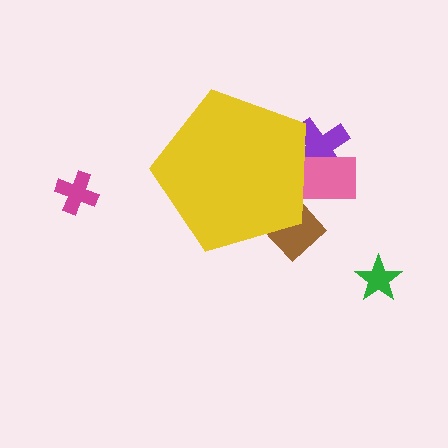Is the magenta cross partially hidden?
No, the magenta cross is fully visible.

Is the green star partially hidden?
No, the green star is fully visible.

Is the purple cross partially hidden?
Yes, the purple cross is partially hidden behind the yellow pentagon.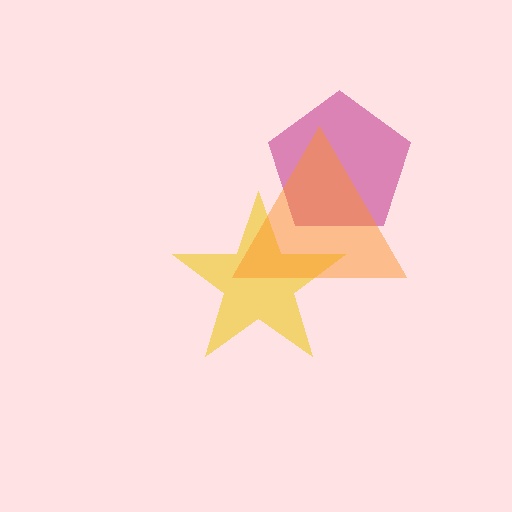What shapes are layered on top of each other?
The layered shapes are: a magenta pentagon, a yellow star, an orange triangle.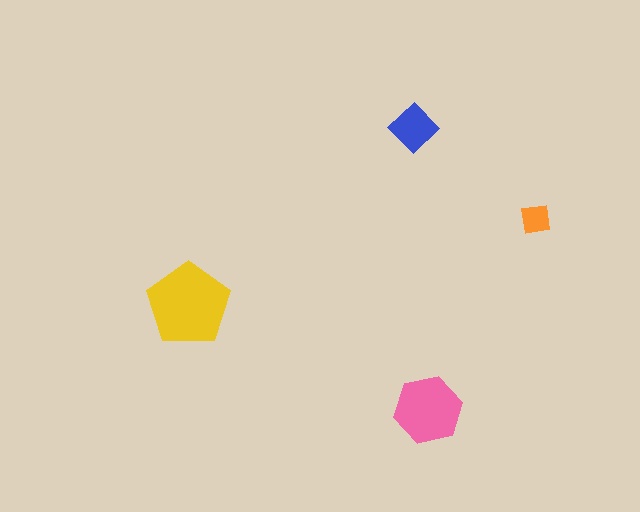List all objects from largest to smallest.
The yellow pentagon, the pink hexagon, the blue diamond, the orange square.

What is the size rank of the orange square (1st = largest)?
4th.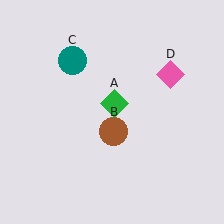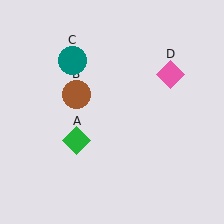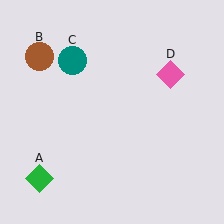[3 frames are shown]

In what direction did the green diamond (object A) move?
The green diamond (object A) moved down and to the left.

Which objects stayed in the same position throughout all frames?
Teal circle (object C) and pink diamond (object D) remained stationary.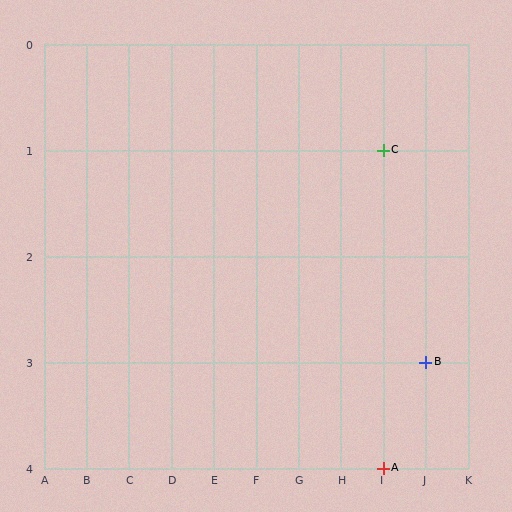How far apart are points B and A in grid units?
Points B and A are 1 column and 1 row apart (about 1.4 grid units diagonally).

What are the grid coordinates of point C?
Point C is at grid coordinates (I, 1).